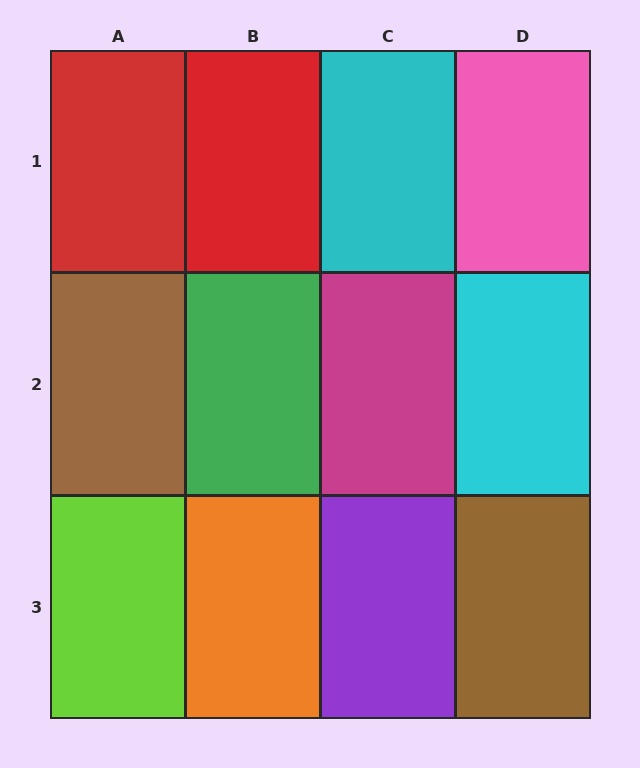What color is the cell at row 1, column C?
Cyan.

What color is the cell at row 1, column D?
Pink.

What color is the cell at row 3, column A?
Lime.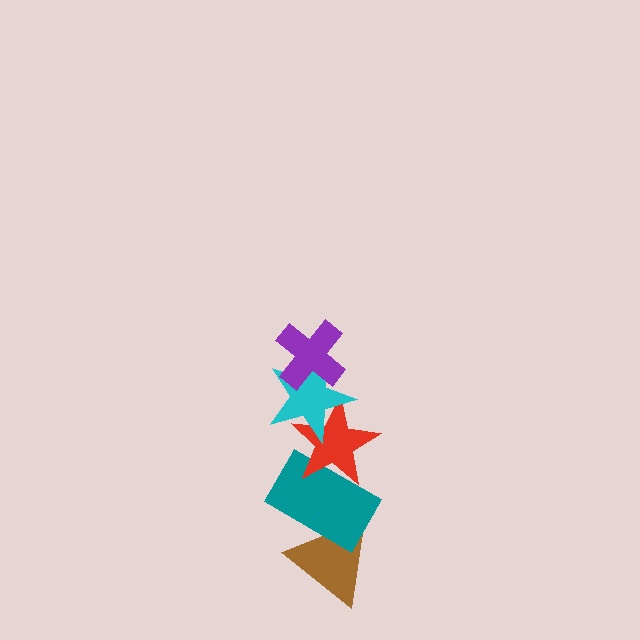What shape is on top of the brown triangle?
The teal rectangle is on top of the brown triangle.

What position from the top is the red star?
The red star is 3rd from the top.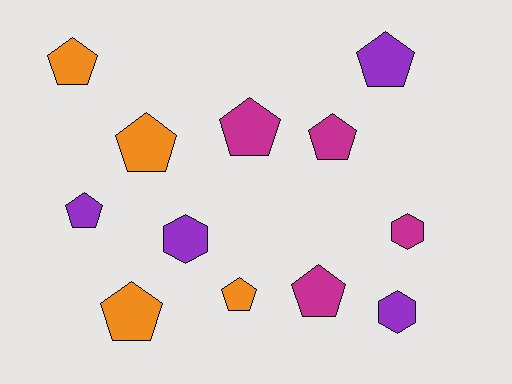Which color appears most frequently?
Magenta, with 4 objects.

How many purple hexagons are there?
There are 2 purple hexagons.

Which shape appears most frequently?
Pentagon, with 9 objects.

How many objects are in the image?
There are 12 objects.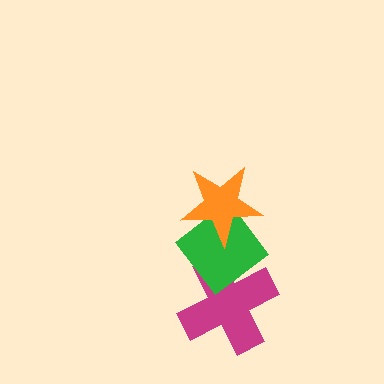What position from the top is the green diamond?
The green diamond is 2nd from the top.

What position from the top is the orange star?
The orange star is 1st from the top.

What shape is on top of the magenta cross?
The green diamond is on top of the magenta cross.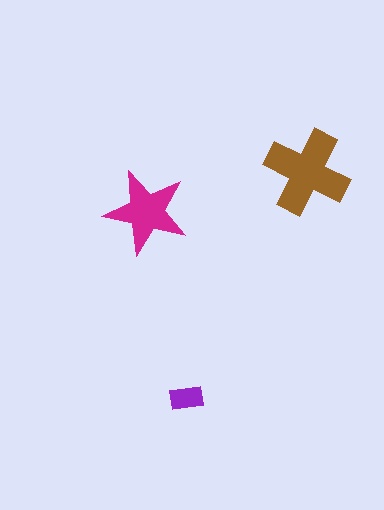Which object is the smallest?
The purple rectangle.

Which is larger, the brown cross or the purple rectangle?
The brown cross.